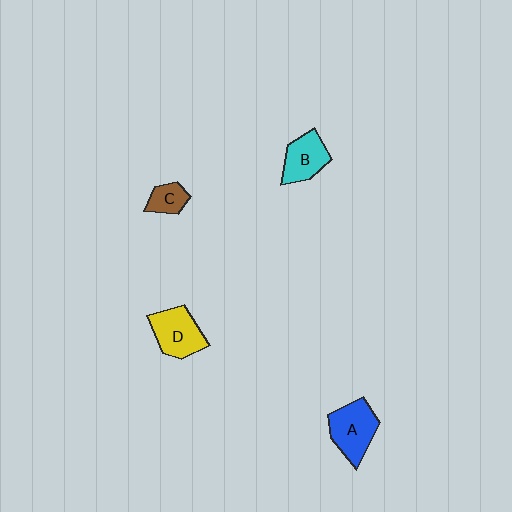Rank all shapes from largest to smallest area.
From largest to smallest: A (blue), D (yellow), B (cyan), C (brown).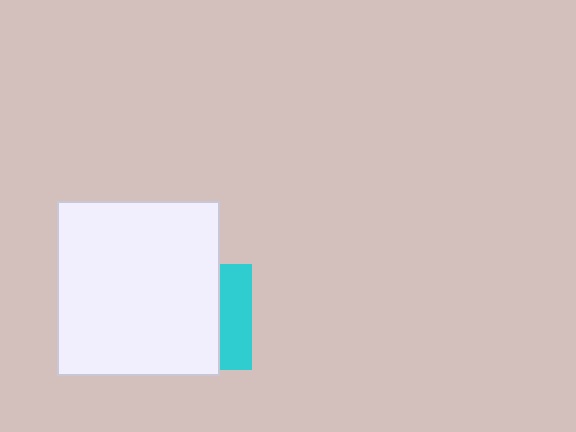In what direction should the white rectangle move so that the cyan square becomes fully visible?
The white rectangle should move left. That is the shortest direction to clear the overlap and leave the cyan square fully visible.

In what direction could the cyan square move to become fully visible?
The cyan square could move right. That would shift it out from behind the white rectangle entirely.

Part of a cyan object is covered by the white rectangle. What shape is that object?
It is a square.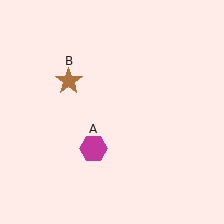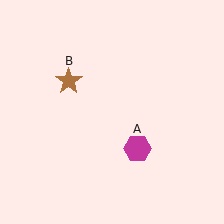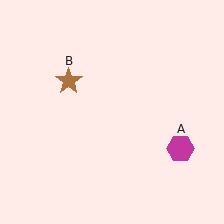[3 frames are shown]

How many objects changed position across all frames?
1 object changed position: magenta hexagon (object A).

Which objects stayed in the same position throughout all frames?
Brown star (object B) remained stationary.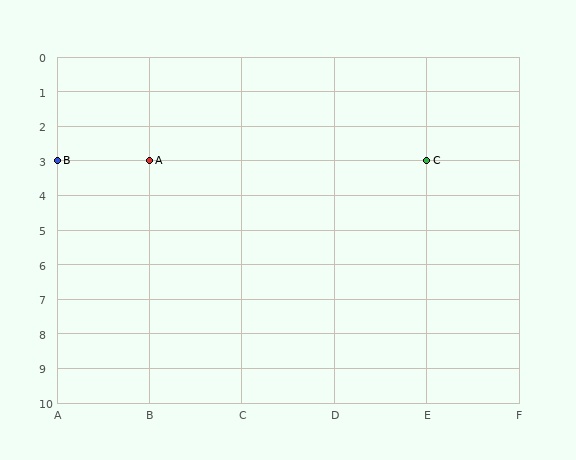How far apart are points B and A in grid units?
Points B and A are 1 column apart.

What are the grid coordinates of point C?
Point C is at grid coordinates (E, 3).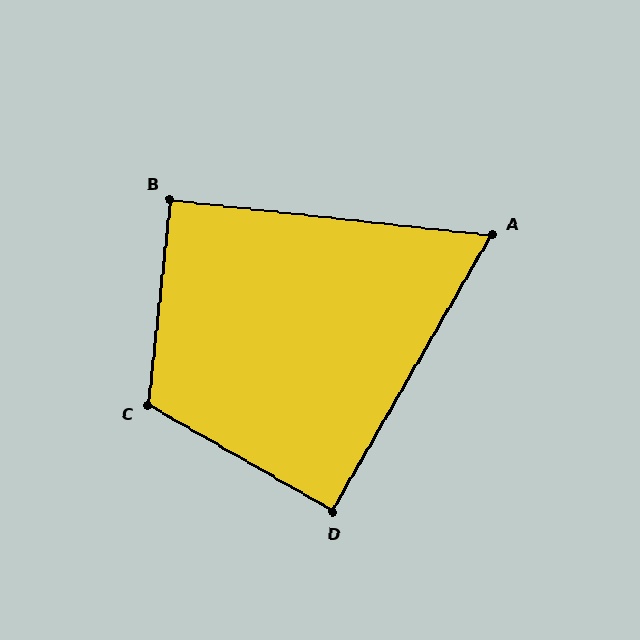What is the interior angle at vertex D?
Approximately 90 degrees (approximately right).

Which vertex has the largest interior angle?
C, at approximately 114 degrees.